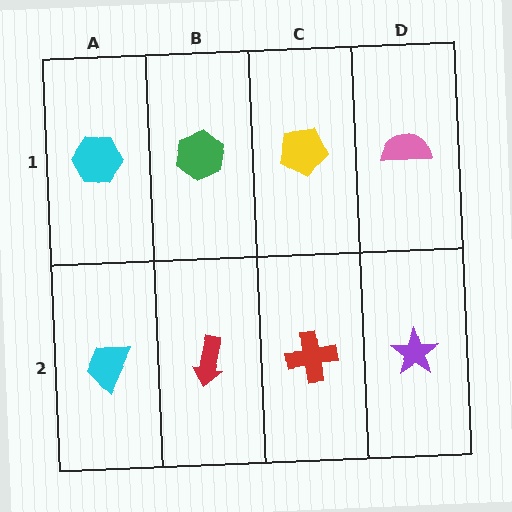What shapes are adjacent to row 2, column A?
A cyan hexagon (row 1, column A), a red arrow (row 2, column B).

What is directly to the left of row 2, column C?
A red arrow.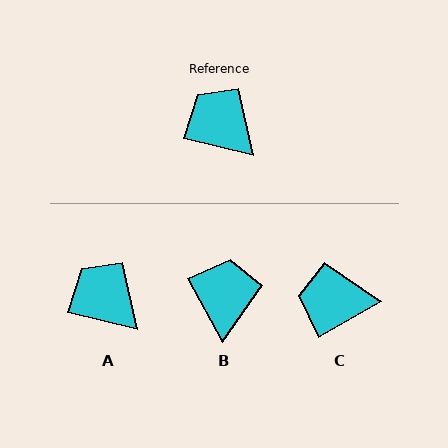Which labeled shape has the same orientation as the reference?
A.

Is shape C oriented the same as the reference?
No, it is off by about 42 degrees.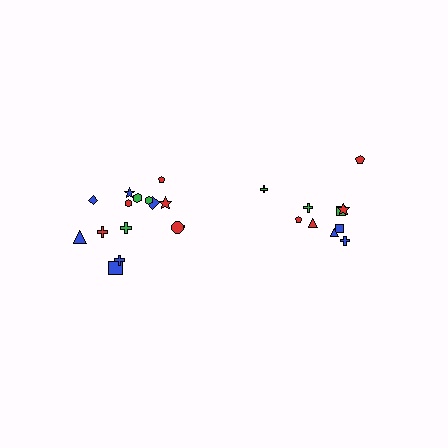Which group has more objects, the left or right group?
The left group.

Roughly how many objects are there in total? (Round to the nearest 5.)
Roughly 25 objects in total.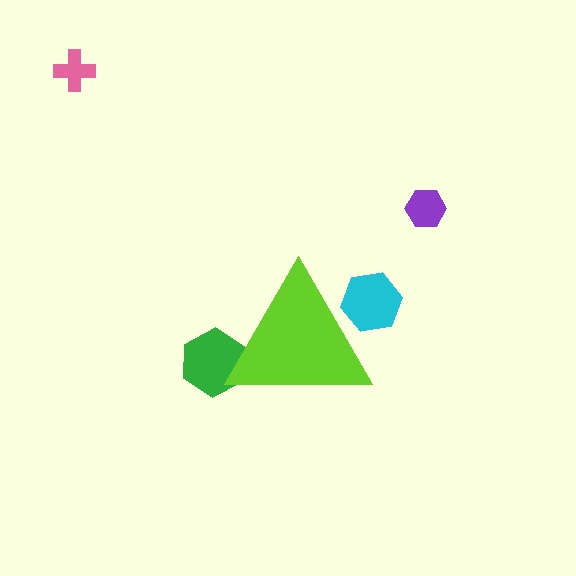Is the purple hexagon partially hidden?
No, the purple hexagon is fully visible.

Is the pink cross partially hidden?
No, the pink cross is fully visible.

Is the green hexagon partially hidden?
Yes, the green hexagon is partially hidden behind the lime triangle.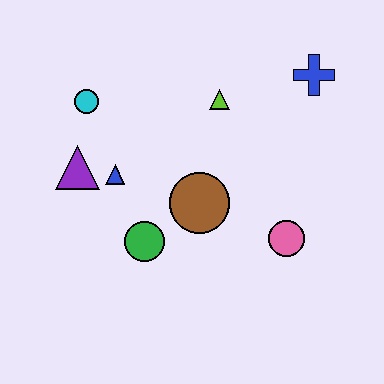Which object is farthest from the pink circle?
The cyan circle is farthest from the pink circle.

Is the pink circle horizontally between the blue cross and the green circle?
Yes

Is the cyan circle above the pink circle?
Yes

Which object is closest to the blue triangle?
The purple triangle is closest to the blue triangle.